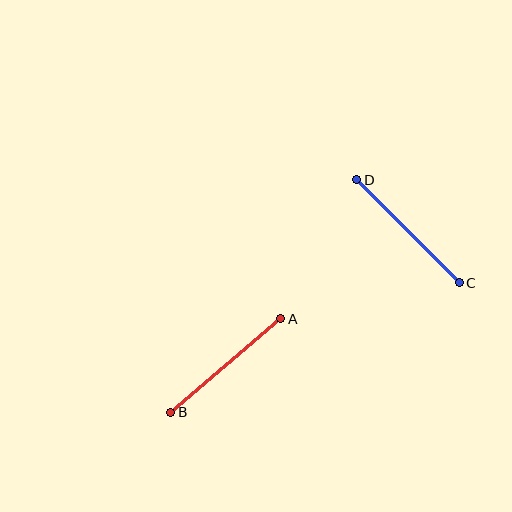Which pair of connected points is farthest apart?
Points C and D are farthest apart.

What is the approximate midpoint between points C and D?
The midpoint is at approximately (408, 231) pixels.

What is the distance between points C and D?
The distance is approximately 145 pixels.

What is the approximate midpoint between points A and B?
The midpoint is at approximately (226, 365) pixels.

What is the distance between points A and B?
The distance is approximately 144 pixels.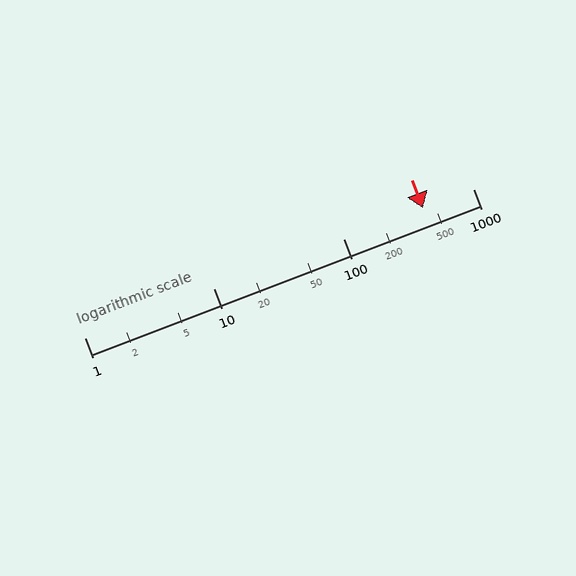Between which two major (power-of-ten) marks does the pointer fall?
The pointer is between 100 and 1000.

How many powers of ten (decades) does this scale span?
The scale spans 3 decades, from 1 to 1000.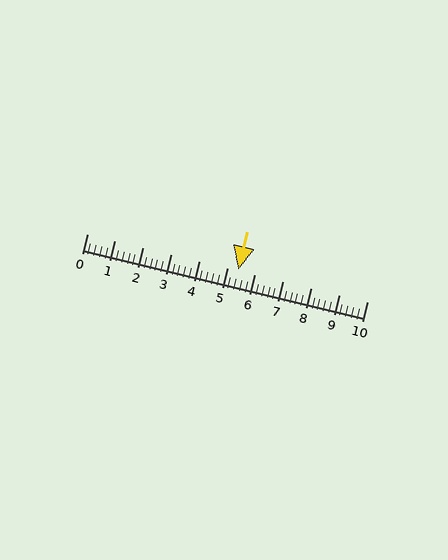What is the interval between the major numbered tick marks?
The major tick marks are spaced 1 units apart.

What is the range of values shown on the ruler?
The ruler shows values from 0 to 10.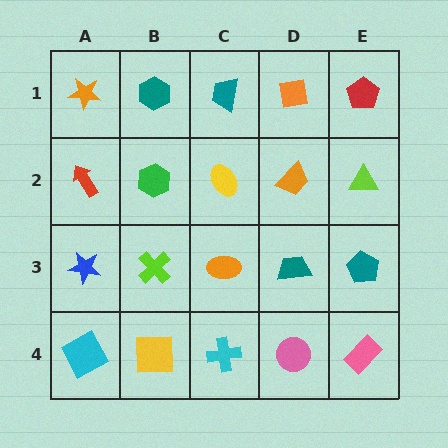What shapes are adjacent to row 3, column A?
A red arrow (row 2, column A), a cyan square (row 4, column A), a lime cross (row 3, column B).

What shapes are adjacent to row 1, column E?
A lime triangle (row 2, column E), an orange square (row 1, column D).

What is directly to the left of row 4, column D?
A cyan cross.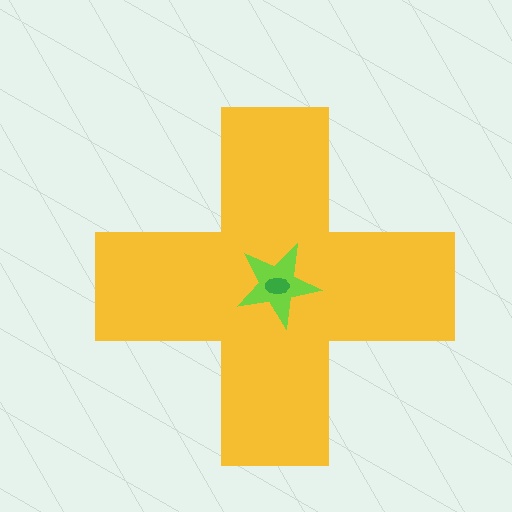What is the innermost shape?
The green ellipse.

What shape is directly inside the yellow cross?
The lime star.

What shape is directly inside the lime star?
The green ellipse.